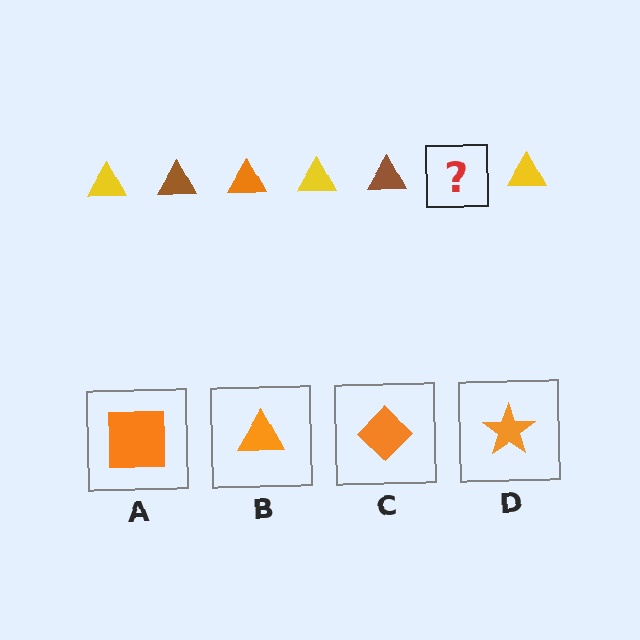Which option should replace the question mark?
Option B.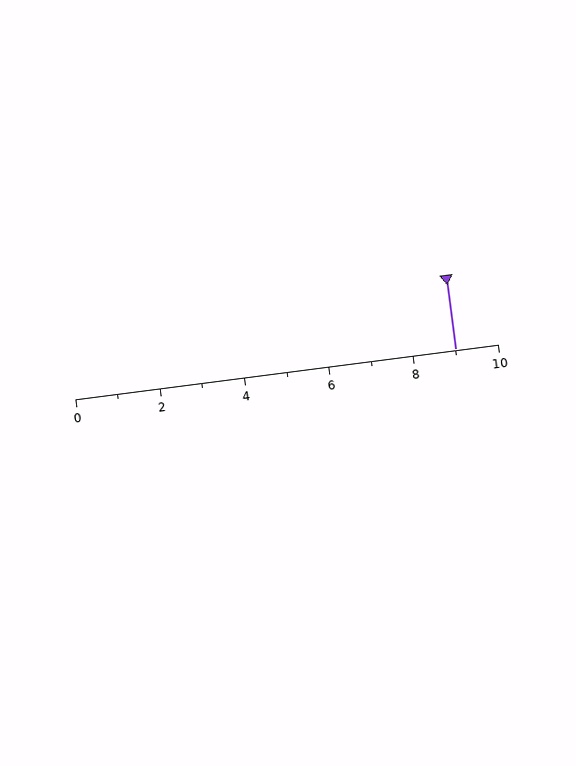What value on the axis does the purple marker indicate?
The marker indicates approximately 9.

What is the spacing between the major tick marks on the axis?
The major ticks are spaced 2 apart.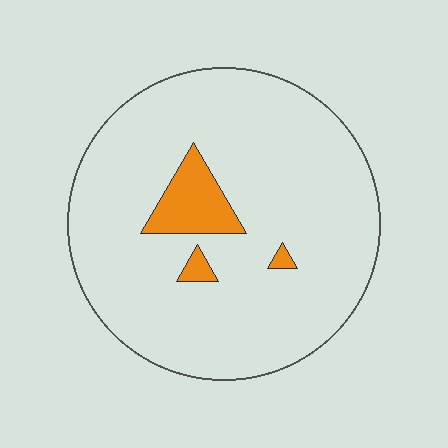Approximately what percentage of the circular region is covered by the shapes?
Approximately 10%.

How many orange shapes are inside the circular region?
3.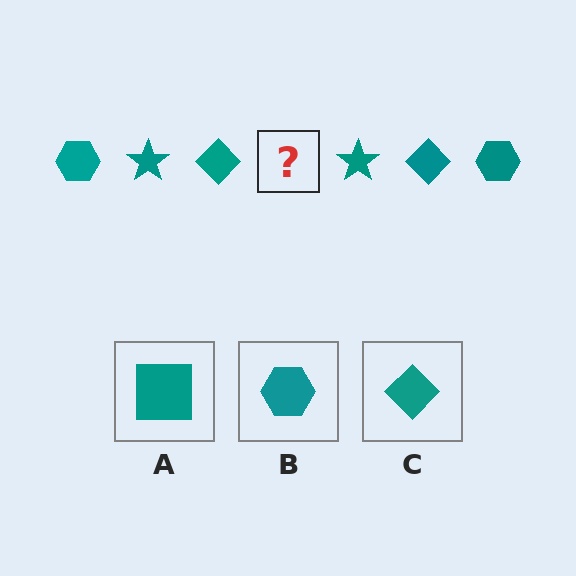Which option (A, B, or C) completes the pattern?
B.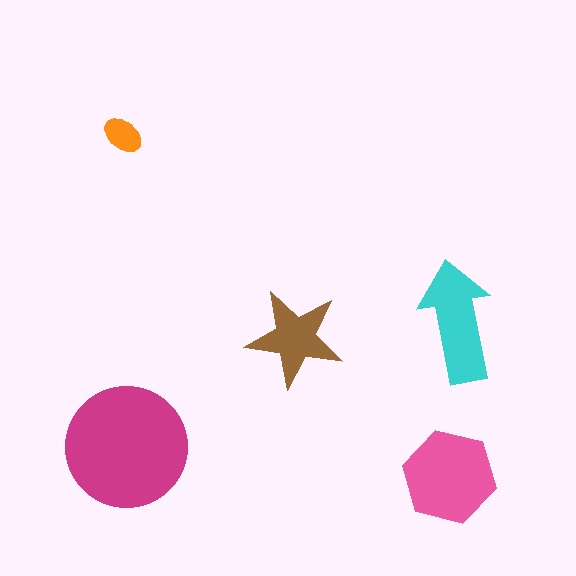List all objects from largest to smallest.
The magenta circle, the pink hexagon, the cyan arrow, the brown star, the orange ellipse.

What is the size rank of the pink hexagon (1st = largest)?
2nd.